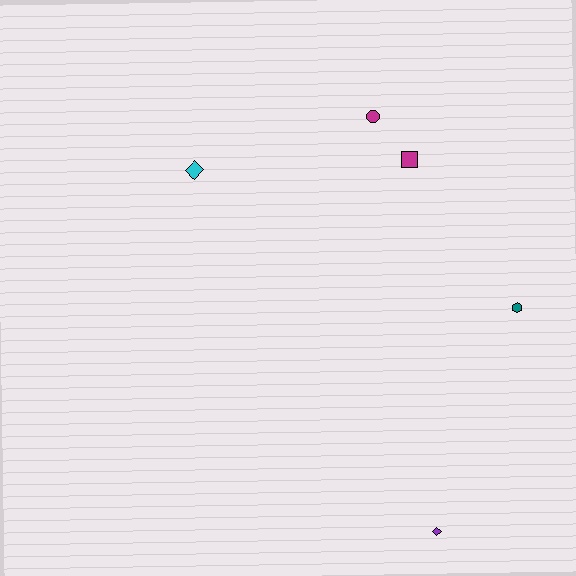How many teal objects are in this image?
There is 1 teal object.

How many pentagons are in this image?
There are no pentagons.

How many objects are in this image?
There are 5 objects.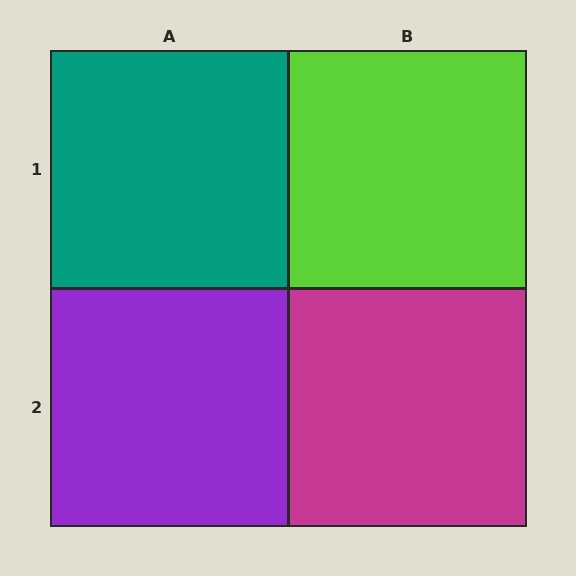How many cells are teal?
1 cell is teal.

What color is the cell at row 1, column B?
Lime.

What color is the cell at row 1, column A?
Teal.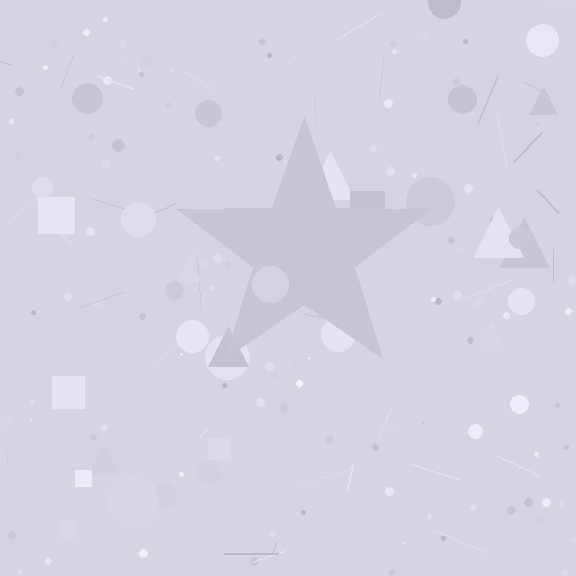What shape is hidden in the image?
A star is hidden in the image.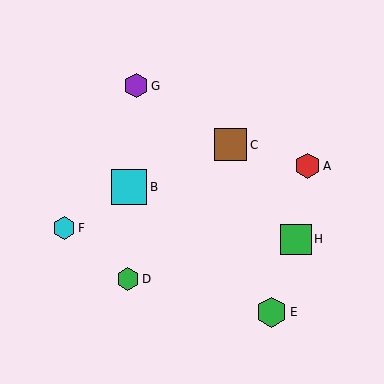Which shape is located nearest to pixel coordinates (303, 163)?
The red hexagon (labeled A) at (307, 166) is nearest to that location.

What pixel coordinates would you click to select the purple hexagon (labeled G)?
Click at (136, 86) to select the purple hexagon G.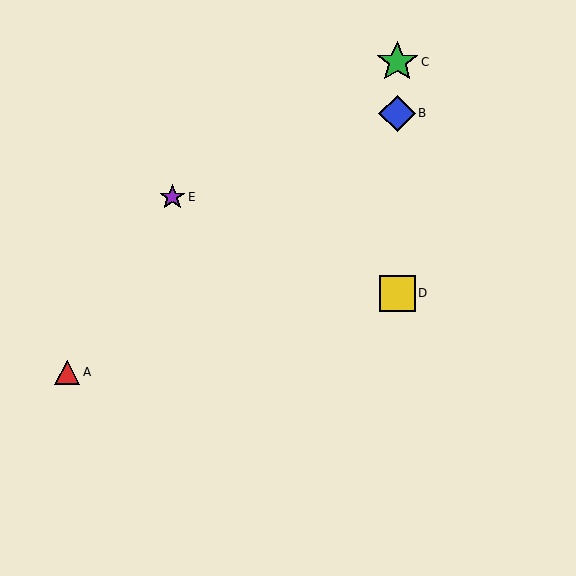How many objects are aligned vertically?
3 objects (B, C, D) are aligned vertically.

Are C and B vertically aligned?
Yes, both are at x≈397.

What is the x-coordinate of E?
Object E is at x≈172.